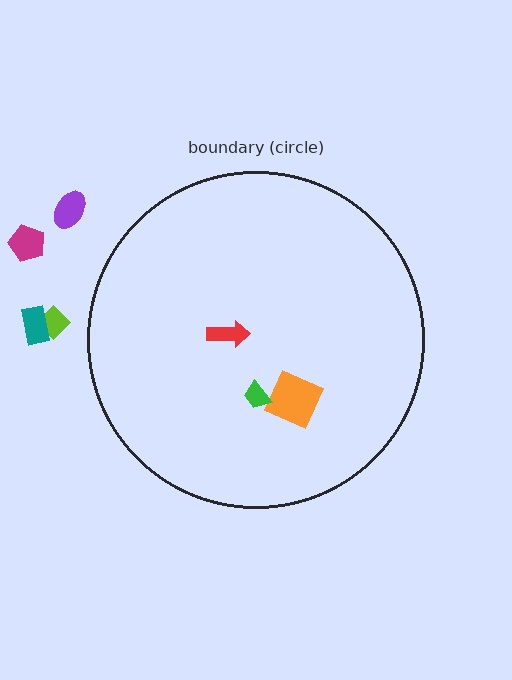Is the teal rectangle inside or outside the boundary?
Outside.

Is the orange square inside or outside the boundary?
Inside.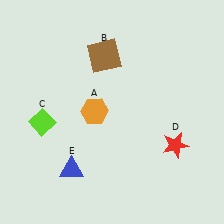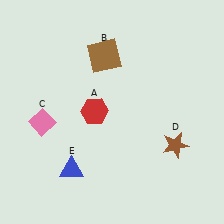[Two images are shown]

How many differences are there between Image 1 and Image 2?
There are 3 differences between the two images.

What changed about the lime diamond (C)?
In Image 1, C is lime. In Image 2, it changed to pink.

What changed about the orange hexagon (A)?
In Image 1, A is orange. In Image 2, it changed to red.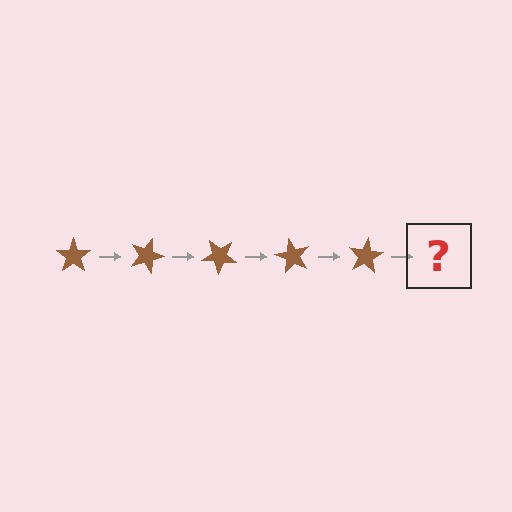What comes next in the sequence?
The next element should be a brown star rotated 100 degrees.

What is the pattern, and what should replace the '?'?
The pattern is that the star rotates 20 degrees each step. The '?' should be a brown star rotated 100 degrees.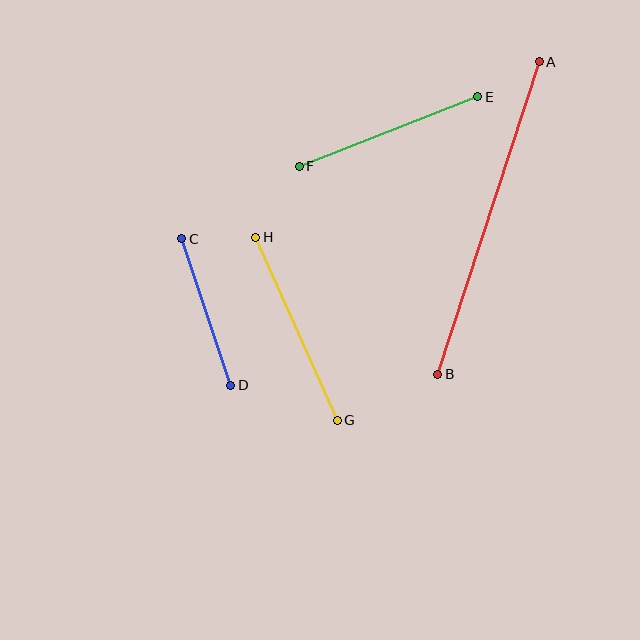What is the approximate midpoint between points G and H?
The midpoint is at approximately (296, 329) pixels.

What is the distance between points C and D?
The distance is approximately 155 pixels.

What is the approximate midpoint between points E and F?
The midpoint is at approximately (388, 131) pixels.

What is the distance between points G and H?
The distance is approximately 200 pixels.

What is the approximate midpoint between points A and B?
The midpoint is at approximately (488, 218) pixels.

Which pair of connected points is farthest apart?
Points A and B are farthest apart.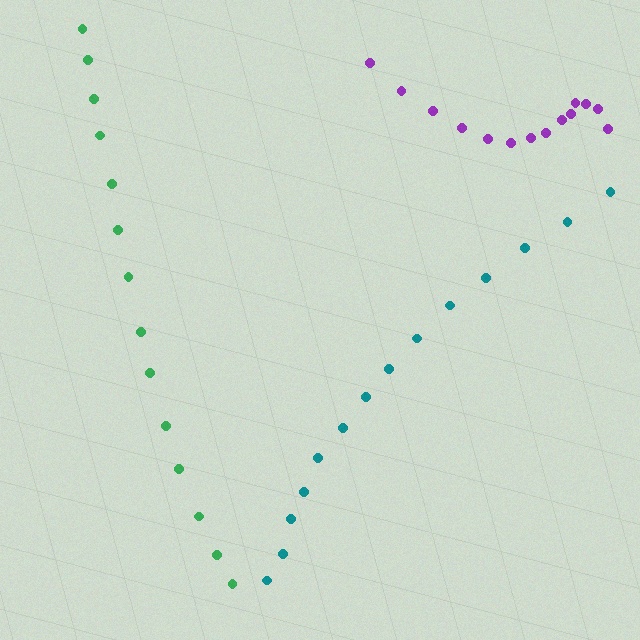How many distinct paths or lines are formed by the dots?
There are 3 distinct paths.